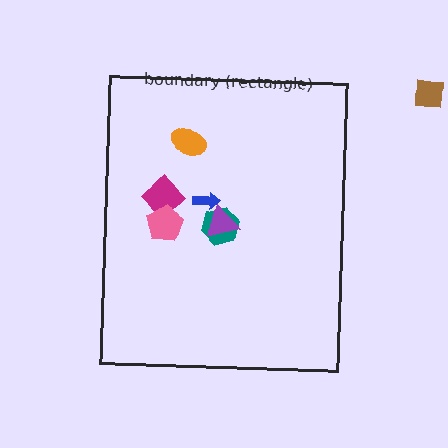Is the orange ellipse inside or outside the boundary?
Inside.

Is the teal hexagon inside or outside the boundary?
Inside.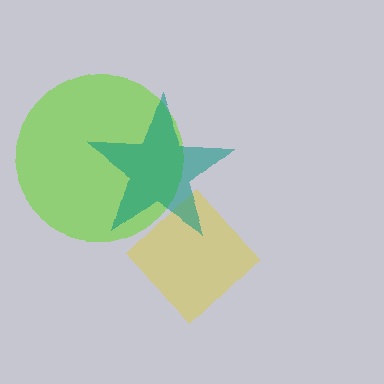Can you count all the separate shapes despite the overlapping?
Yes, there are 3 separate shapes.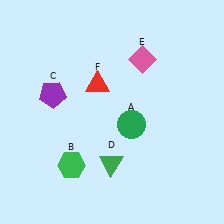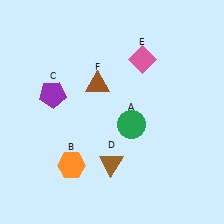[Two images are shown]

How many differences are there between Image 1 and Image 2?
There are 3 differences between the two images.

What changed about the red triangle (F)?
In Image 1, F is red. In Image 2, it changed to brown.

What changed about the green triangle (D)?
In Image 1, D is green. In Image 2, it changed to brown.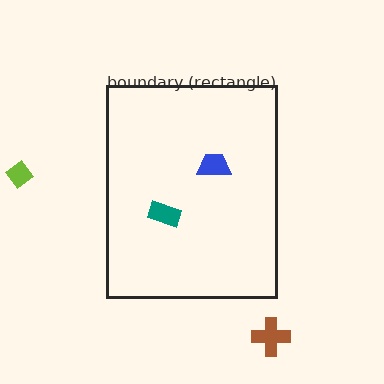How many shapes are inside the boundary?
2 inside, 2 outside.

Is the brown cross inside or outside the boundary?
Outside.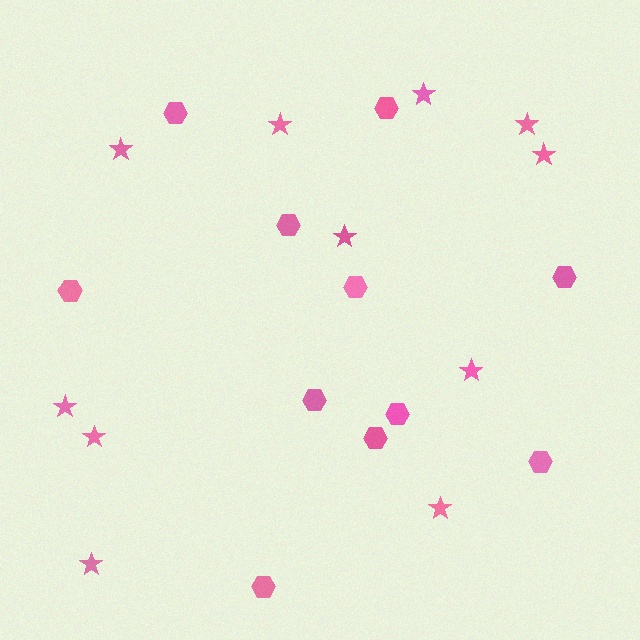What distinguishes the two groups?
There are 2 groups: one group of stars (11) and one group of hexagons (11).